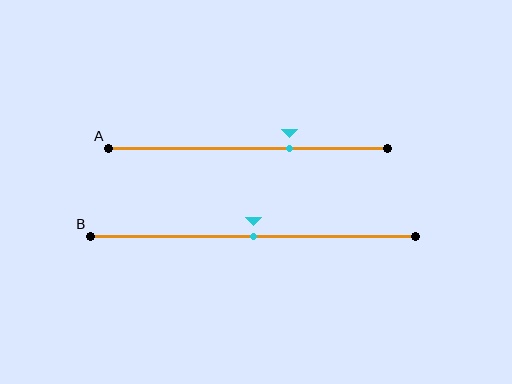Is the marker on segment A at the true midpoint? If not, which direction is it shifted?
No, the marker on segment A is shifted to the right by about 15% of the segment length.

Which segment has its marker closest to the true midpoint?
Segment B has its marker closest to the true midpoint.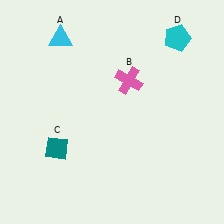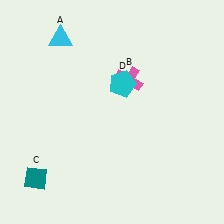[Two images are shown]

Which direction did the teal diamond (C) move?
The teal diamond (C) moved down.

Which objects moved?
The objects that moved are: the teal diamond (C), the cyan pentagon (D).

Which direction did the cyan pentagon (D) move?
The cyan pentagon (D) moved left.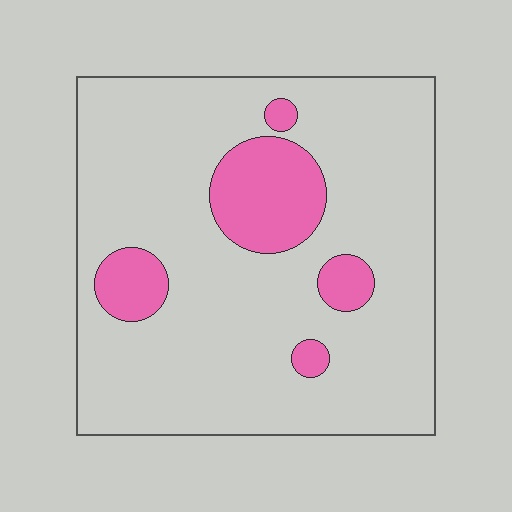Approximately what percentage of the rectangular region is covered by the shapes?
Approximately 15%.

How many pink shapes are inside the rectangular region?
5.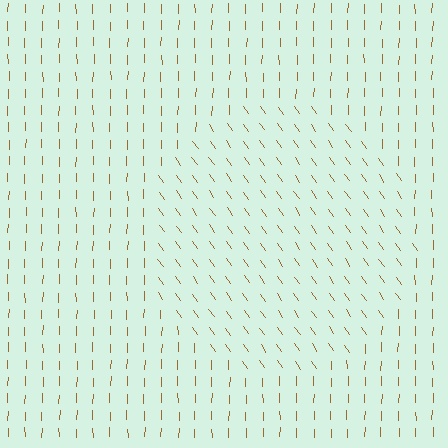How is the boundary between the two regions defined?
The boundary is defined purely by a change in line orientation (approximately 36 degrees difference). All lines are the same color and thickness.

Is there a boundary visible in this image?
Yes, there is a texture boundary formed by a change in line orientation.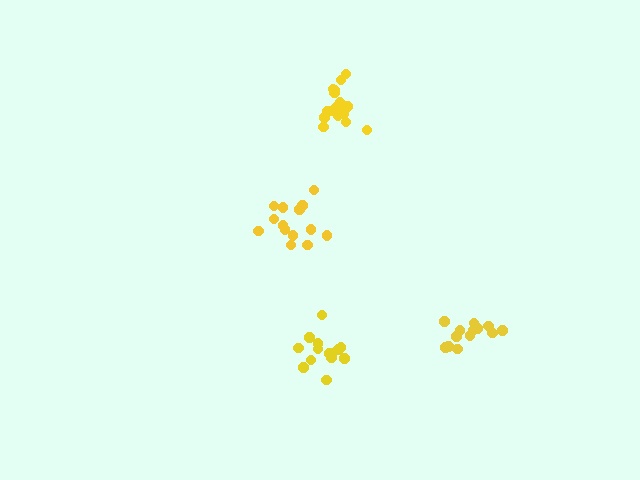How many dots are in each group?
Group 1: 15 dots, Group 2: 14 dots, Group 3: 13 dots, Group 4: 19 dots (61 total).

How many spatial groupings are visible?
There are 4 spatial groupings.